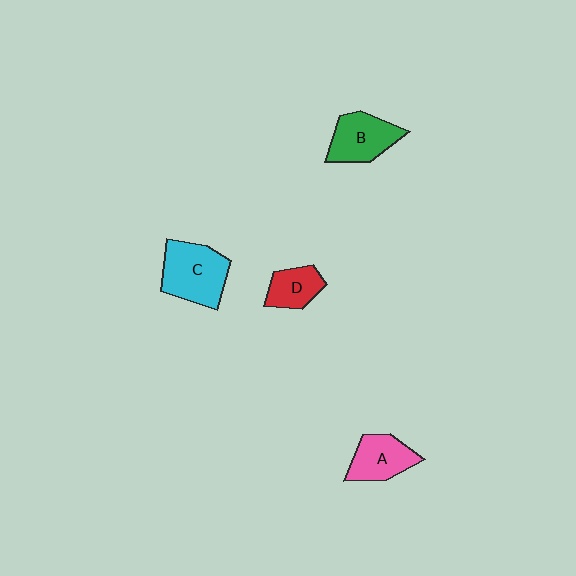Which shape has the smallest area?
Shape D (red).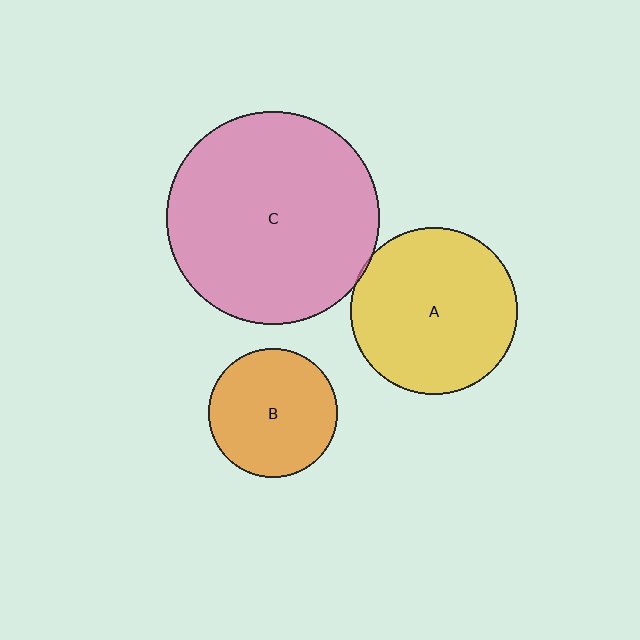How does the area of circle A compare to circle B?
Approximately 1.7 times.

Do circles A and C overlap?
Yes.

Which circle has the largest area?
Circle C (pink).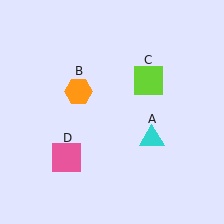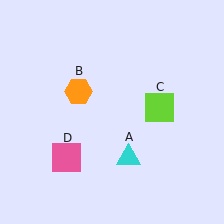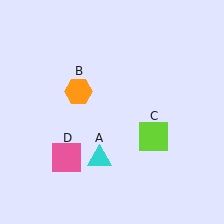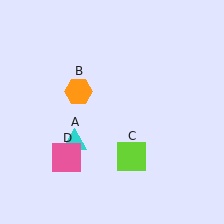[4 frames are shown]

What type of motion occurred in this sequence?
The cyan triangle (object A), lime square (object C) rotated clockwise around the center of the scene.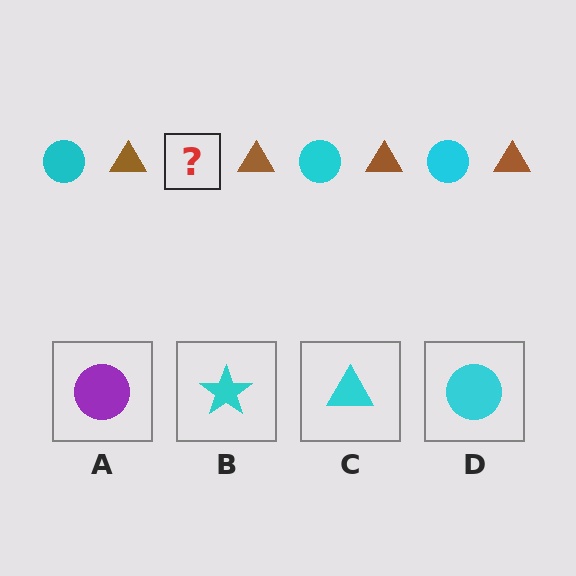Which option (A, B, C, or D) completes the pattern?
D.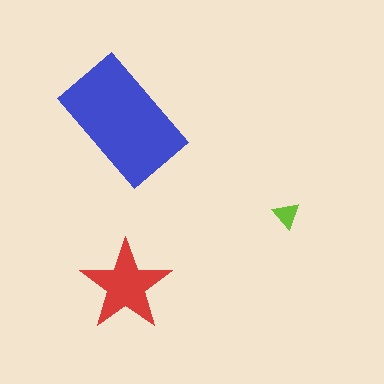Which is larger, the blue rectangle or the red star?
The blue rectangle.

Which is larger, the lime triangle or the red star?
The red star.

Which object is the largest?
The blue rectangle.